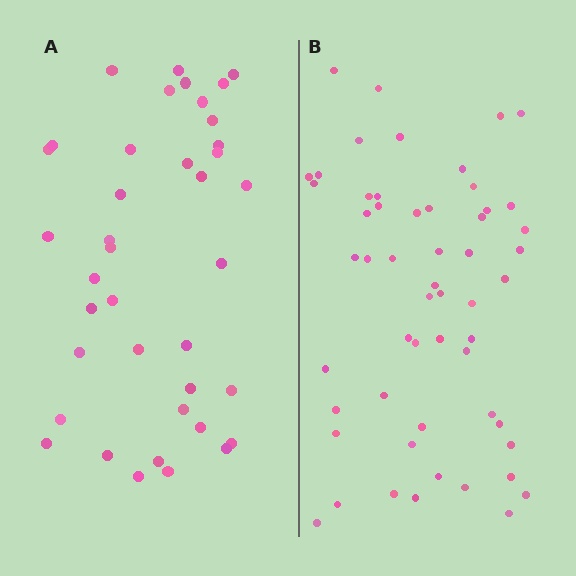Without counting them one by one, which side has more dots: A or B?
Region B (the right region) has more dots.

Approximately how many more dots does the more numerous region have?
Region B has approximately 15 more dots than region A.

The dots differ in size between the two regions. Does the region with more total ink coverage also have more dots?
No. Region A has more total ink coverage because its dots are larger, but region B actually contains more individual dots. Total area can be misleading — the number of items is what matters here.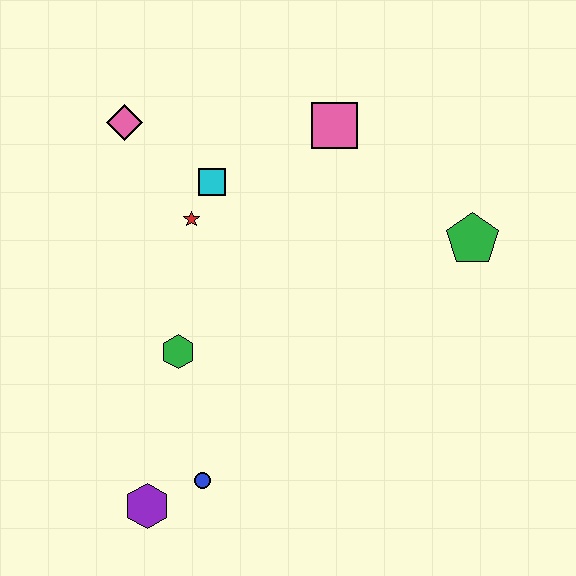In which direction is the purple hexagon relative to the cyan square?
The purple hexagon is below the cyan square.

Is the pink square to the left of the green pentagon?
Yes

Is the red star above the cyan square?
No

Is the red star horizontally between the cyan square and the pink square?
No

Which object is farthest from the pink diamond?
The purple hexagon is farthest from the pink diamond.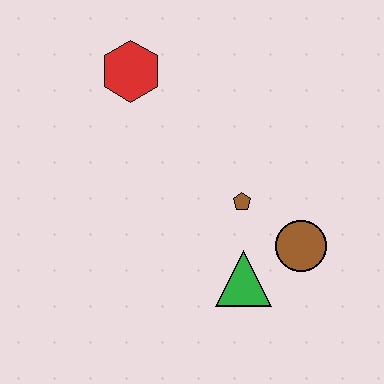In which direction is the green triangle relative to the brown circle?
The green triangle is to the left of the brown circle.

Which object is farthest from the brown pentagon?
The red hexagon is farthest from the brown pentagon.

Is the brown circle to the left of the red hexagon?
No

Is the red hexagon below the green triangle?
No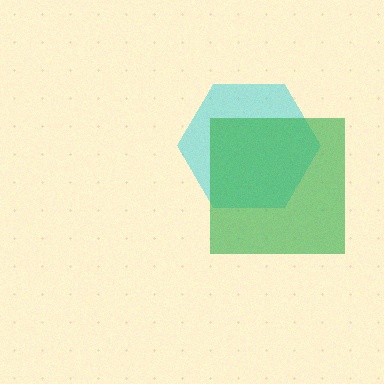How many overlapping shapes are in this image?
There are 2 overlapping shapes in the image.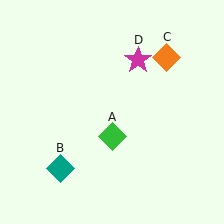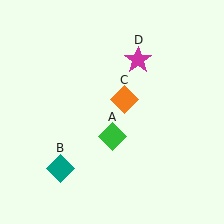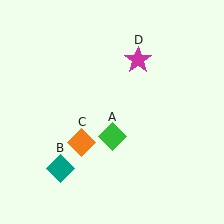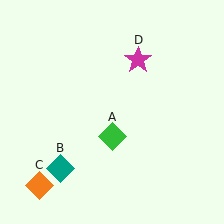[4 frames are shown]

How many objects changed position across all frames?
1 object changed position: orange diamond (object C).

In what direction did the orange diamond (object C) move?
The orange diamond (object C) moved down and to the left.